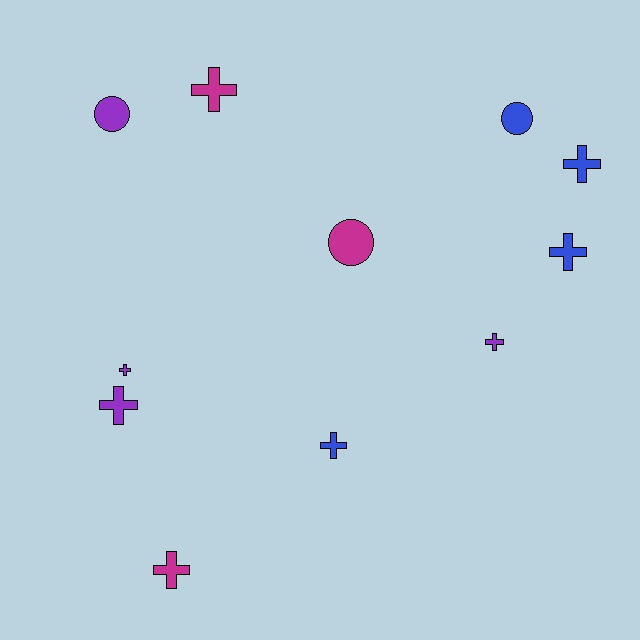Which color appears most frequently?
Blue, with 4 objects.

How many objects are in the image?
There are 11 objects.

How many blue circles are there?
There is 1 blue circle.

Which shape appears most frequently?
Cross, with 8 objects.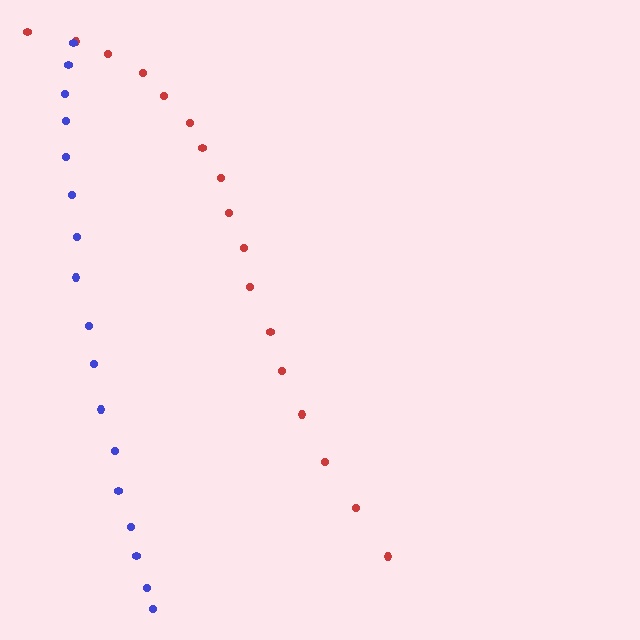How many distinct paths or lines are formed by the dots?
There are 2 distinct paths.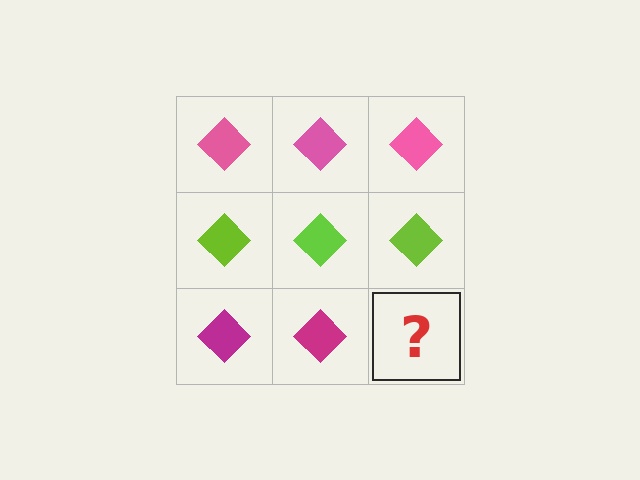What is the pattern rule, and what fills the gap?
The rule is that each row has a consistent color. The gap should be filled with a magenta diamond.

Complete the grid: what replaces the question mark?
The question mark should be replaced with a magenta diamond.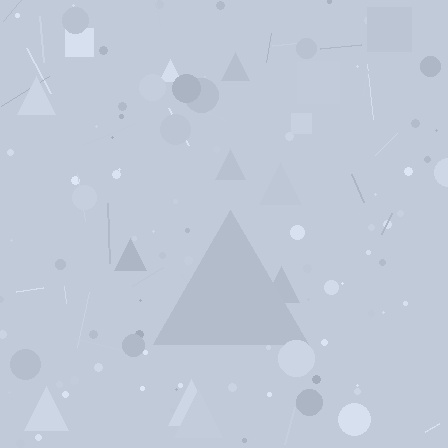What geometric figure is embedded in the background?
A triangle is embedded in the background.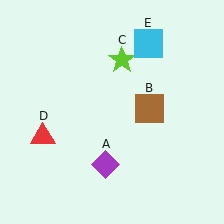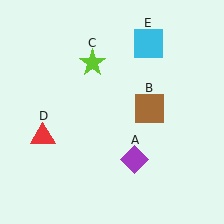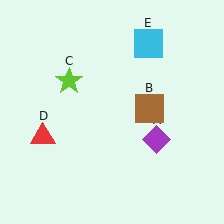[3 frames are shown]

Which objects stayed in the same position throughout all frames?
Brown square (object B) and red triangle (object D) and cyan square (object E) remained stationary.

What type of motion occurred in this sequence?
The purple diamond (object A), lime star (object C) rotated counterclockwise around the center of the scene.